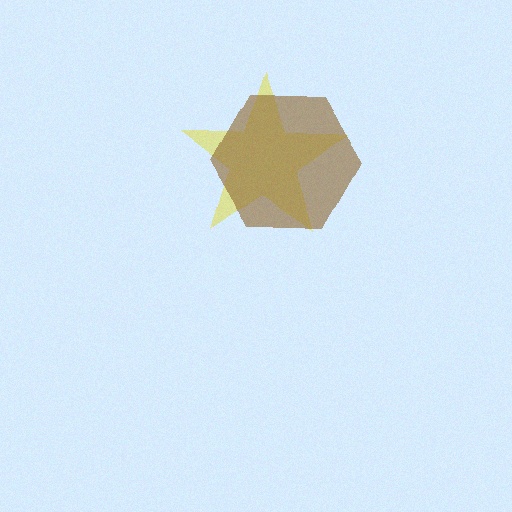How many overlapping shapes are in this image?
There are 2 overlapping shapes in the image.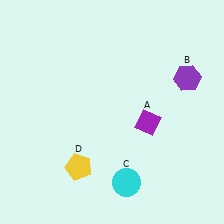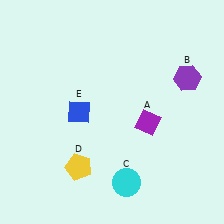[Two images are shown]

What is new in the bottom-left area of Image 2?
A blue diamond (E) was added in the bottom-left area of Image 2.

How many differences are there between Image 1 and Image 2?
There is 1 difference between the two images.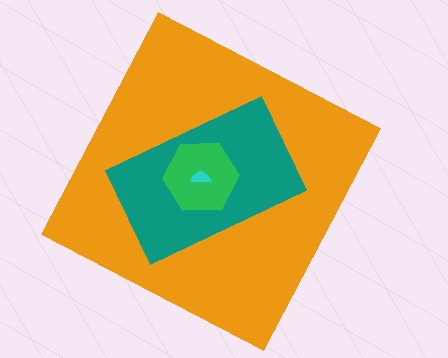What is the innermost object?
The cyan semicircle.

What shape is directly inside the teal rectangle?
The green hexagon.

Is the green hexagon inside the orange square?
Yes.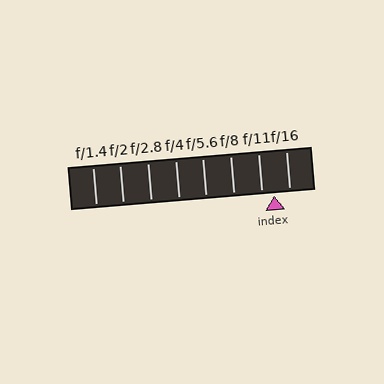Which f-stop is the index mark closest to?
The index mark is closest to f/11.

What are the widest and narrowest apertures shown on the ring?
The widest aperture shown is f/1.4 and the narrowest is f/16.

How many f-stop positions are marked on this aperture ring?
There are 8 f-stop positions marked.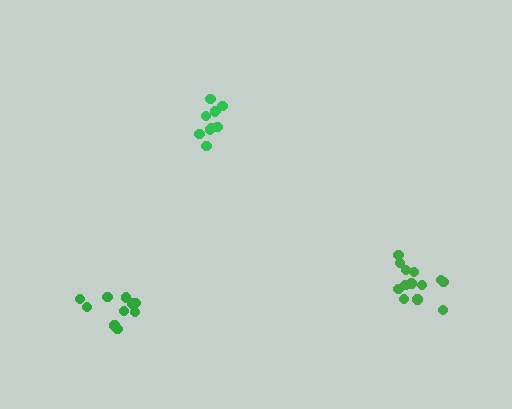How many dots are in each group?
Group 1: 13 dots, Group 2: 10 dots, Group 3: 10 dots (33 total).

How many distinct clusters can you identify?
There are 3 distinct clusters.